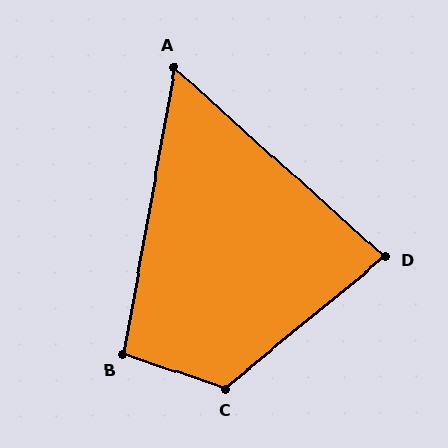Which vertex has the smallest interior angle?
A, at approximately 58 degrees.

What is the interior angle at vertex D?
Approximately 81 degrees (acute).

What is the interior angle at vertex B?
Approximately 99 degrees (obtuse).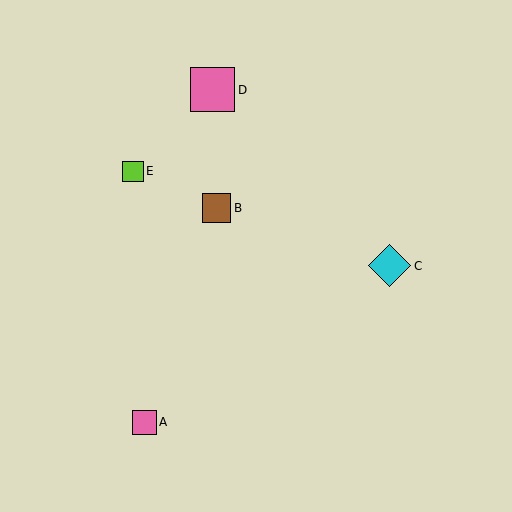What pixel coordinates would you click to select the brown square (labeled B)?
Click at (216, 208) to select the brown square B.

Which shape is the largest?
The pink square (labeled D) is the largest.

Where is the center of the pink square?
The center of the pink square is at (145, 422).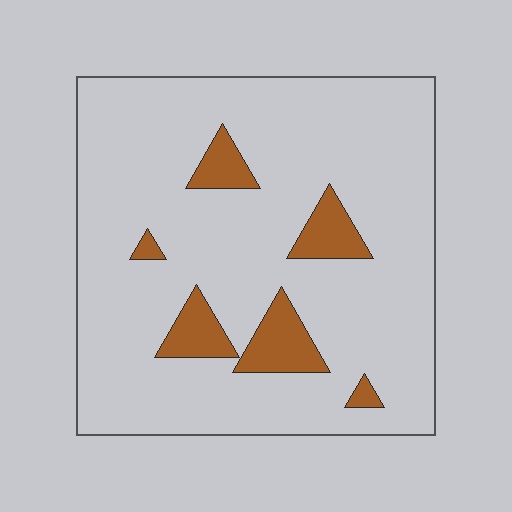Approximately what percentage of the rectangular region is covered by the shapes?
Approximately 10%.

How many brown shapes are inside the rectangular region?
6.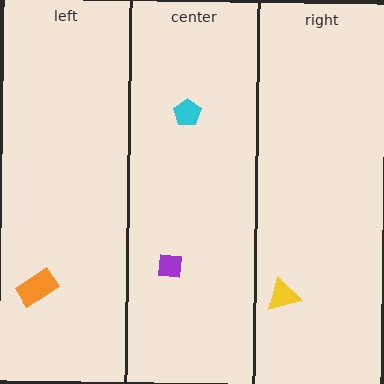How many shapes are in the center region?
2.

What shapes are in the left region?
The orange rectangle.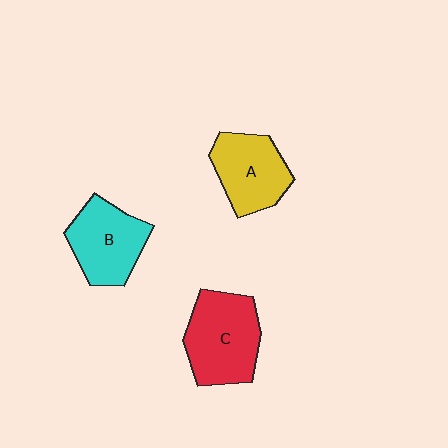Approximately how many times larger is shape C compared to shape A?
Approximately 1.2 times.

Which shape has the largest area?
Shape C (red).